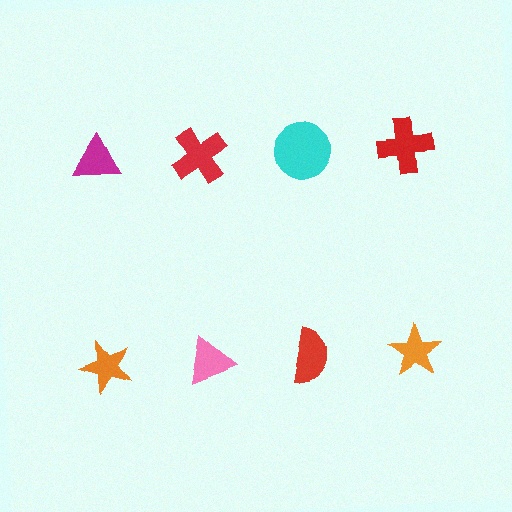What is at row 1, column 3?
A cyan circle.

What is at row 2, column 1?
An orange star.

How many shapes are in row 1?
4 shapes.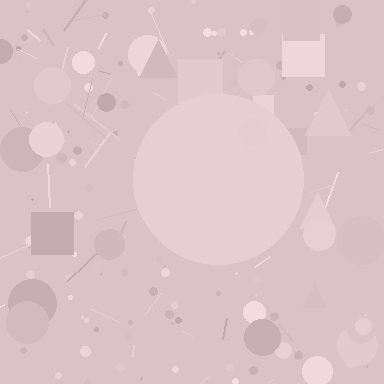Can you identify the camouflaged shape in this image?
The camouflaged shape is a circle.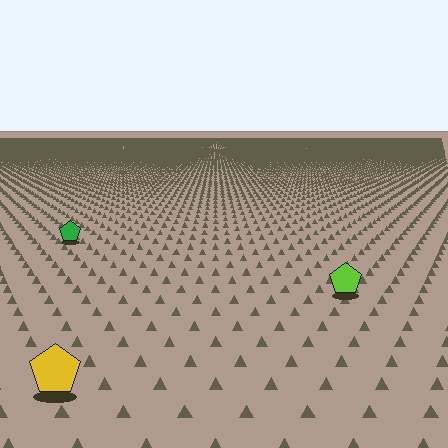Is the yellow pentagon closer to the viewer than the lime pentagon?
Yes. The yellow pentagon is closer — you can tell from the texture gradient: the ground texture is coarser near it.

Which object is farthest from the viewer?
The green pentagon is farthest from the viewer. It appears smaller and the ground texture around it is denser.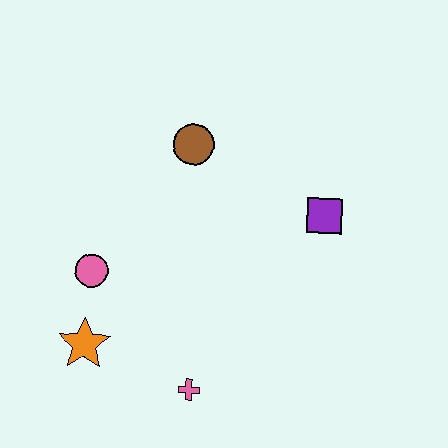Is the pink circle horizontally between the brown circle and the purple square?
No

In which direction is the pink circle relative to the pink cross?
The pink circle is above the pink cross.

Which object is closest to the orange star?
The pink circle is closest to the orange star.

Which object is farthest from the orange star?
The purple square is farthest from the orange star.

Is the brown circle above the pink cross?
Yes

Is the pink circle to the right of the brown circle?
No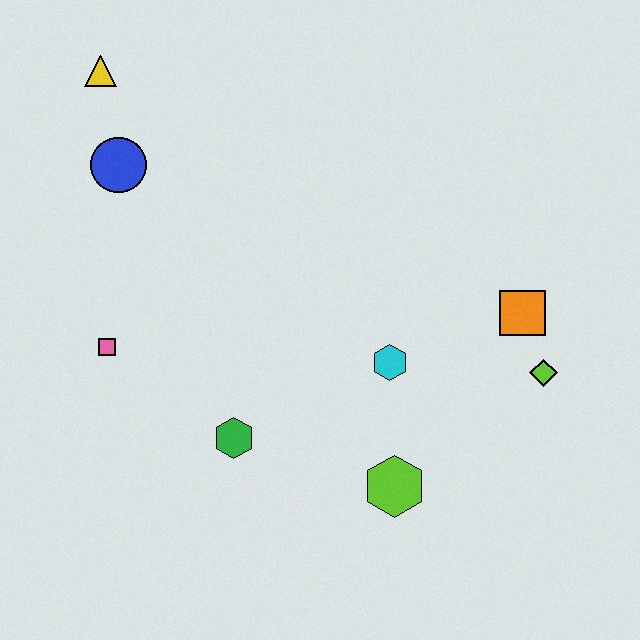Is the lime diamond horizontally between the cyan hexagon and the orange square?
No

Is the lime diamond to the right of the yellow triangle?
Yes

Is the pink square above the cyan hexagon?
Yes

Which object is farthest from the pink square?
The lime diamond is farthest from the pink square.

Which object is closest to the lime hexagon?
The cyan hexagon is closest to the lime hexagon.